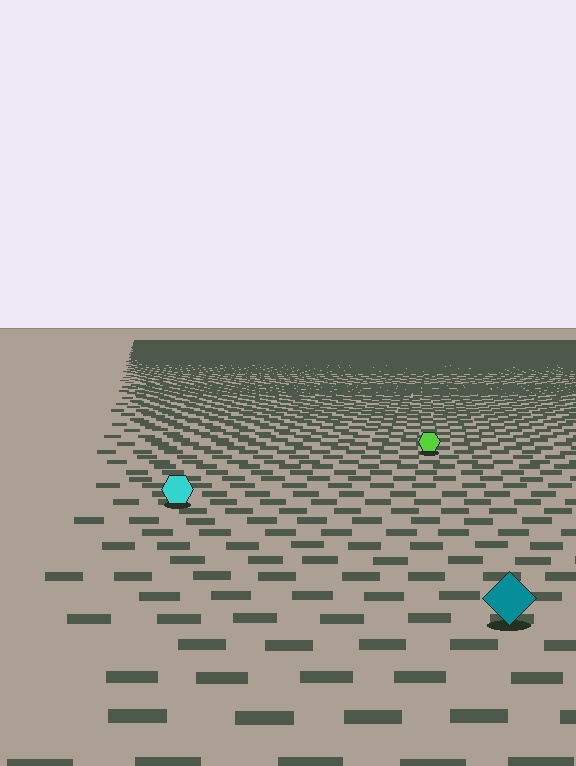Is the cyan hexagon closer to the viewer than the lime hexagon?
Yes. The cyan hexagon is closer — you can tell from the texture gradient: the ground texture is coarser near it.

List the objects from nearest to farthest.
From nearest to farthest: the teal diamond, the cyan hexagon, the lime hexagon.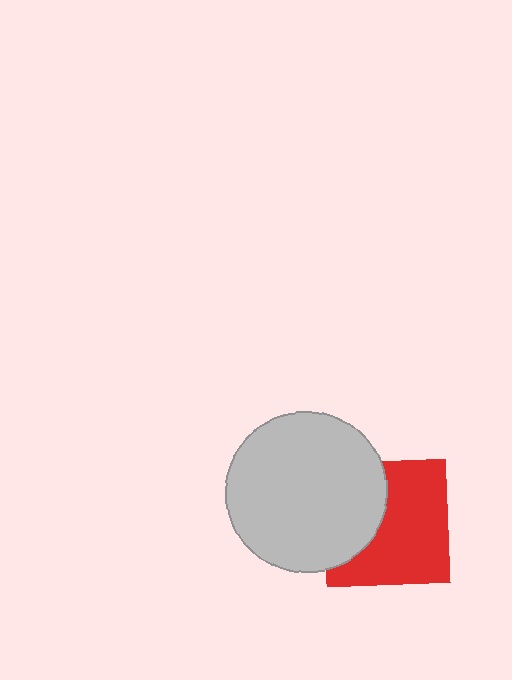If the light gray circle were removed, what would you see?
You would see the complete red square.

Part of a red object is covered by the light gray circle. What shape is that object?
It is a square.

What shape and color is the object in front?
The object in front is a light gray circle.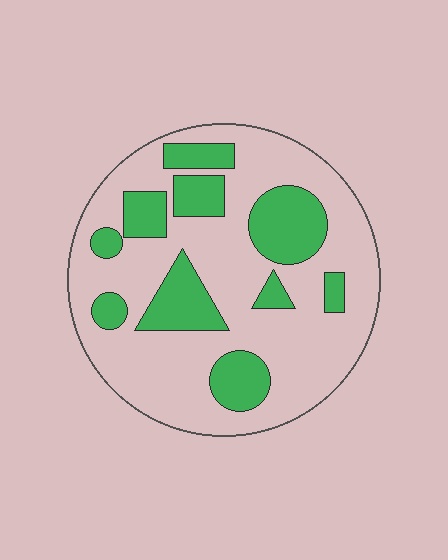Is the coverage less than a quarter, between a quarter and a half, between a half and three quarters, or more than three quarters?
Between a quarter and a half.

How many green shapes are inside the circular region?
10.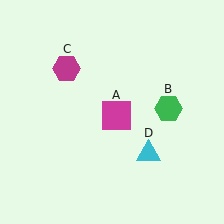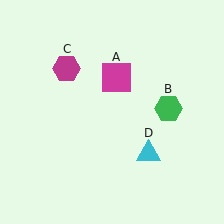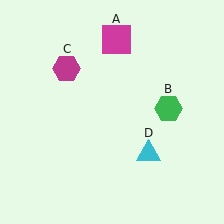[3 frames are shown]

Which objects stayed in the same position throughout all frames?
Green hexagon (object B) and magenta hexagon (object C) and cyan triangle (object D) remained stationary.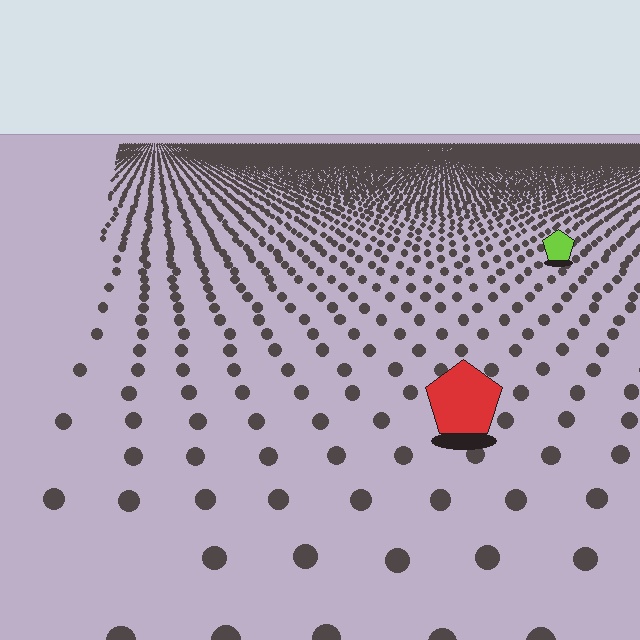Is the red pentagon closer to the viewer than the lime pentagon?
Yes. The red pentagon is closer — you can tell from the texture gradient: the ground texture is coarser near it.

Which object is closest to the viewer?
The red pentagon is closest. The texture marks near it are larger and more spread out.